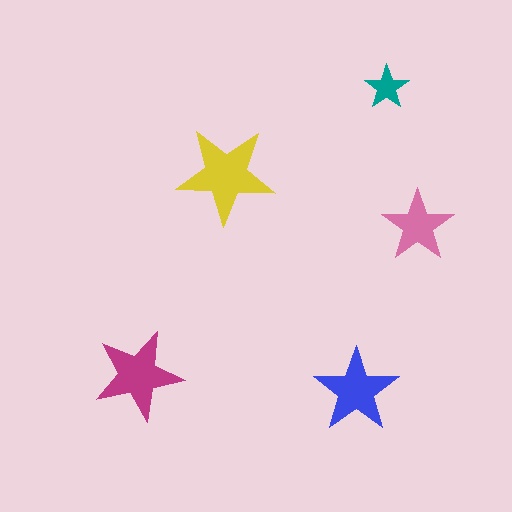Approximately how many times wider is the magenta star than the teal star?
About 2 times wider.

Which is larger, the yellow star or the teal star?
The yellow one.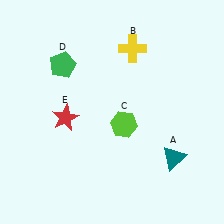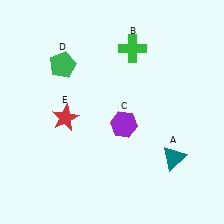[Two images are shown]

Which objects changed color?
B changed from yellow to green. C changed from lime to purple.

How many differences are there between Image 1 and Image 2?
There are 2 differences between the two images.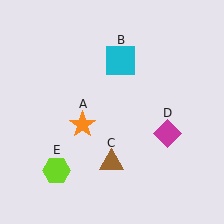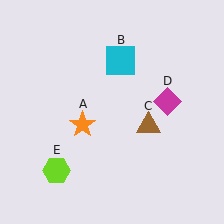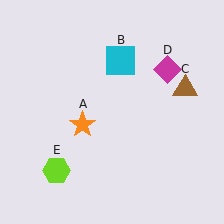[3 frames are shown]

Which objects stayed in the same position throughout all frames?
Orange star (object A) and cyan square (object B) and lime hexagon (object E) remained stationary.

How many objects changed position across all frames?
2 objects changed position: brown triangle (object C), magenta diamond (object D).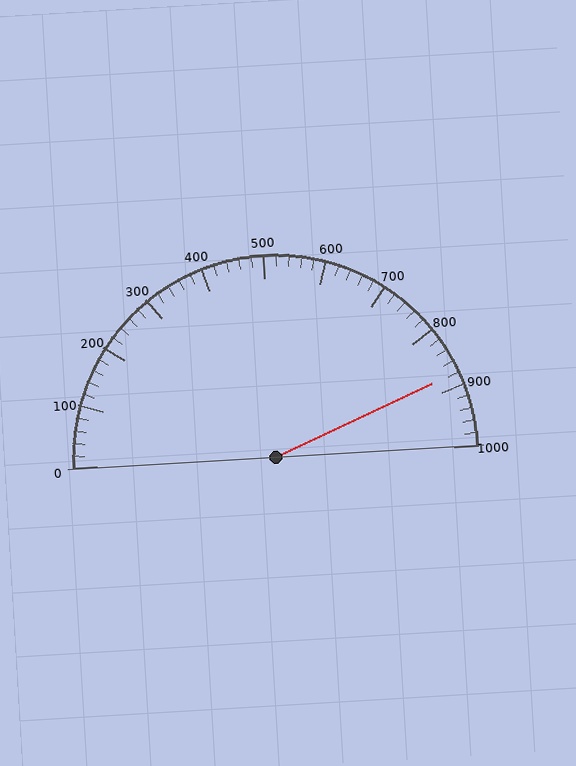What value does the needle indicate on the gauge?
The needle indicates approximately 880.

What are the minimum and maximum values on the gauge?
The gauge ranges from 0 to 1000.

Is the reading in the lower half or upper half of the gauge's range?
The reading is in the upper half of the range (0 to 1000).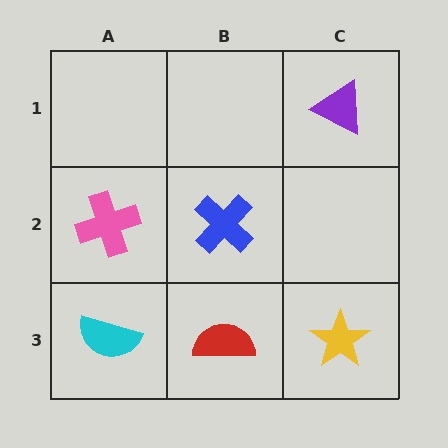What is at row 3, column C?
A yellow star.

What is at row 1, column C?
A purple triangle.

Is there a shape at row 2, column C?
No, that cell is empty.